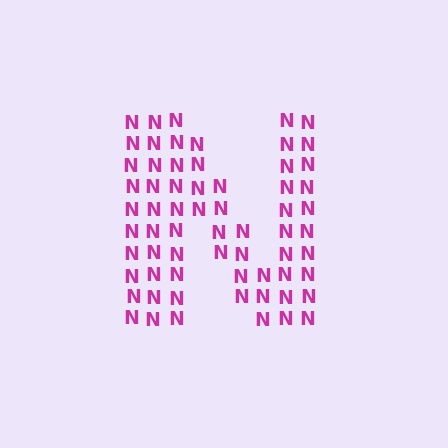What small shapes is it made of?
It is made of small letter N's.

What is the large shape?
The large shape is the letter N.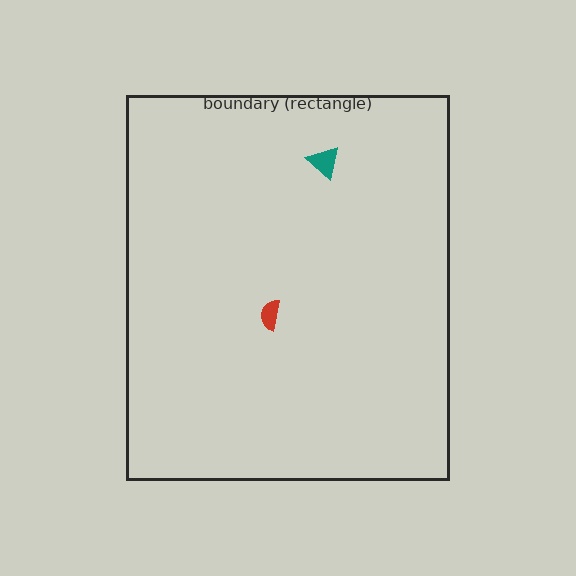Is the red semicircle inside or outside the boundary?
Inside.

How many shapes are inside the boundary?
2 inside, 0 outside.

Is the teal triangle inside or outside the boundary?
Inside.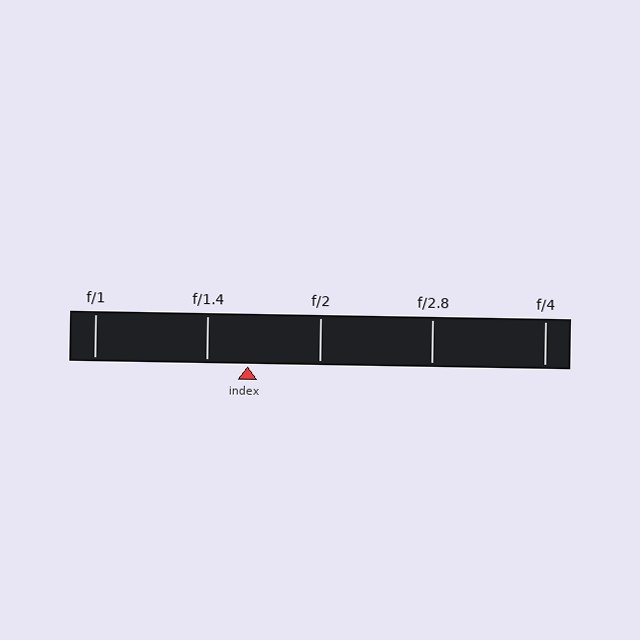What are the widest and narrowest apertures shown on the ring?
The widest aperture shown is f/1 and the narrowest is f/4.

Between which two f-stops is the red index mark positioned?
The index mark is between f/1.4 and f/2.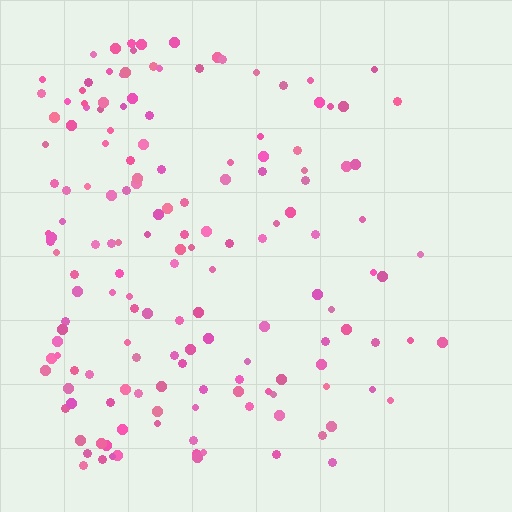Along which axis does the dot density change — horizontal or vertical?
Horizontal.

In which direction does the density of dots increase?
From right to left, with the left side densest.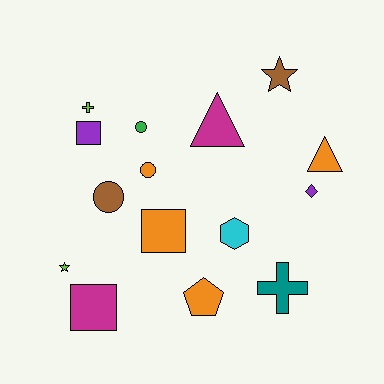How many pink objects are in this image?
There are no pink objects.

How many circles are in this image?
There are 3 circles.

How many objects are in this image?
There are 15 objects.